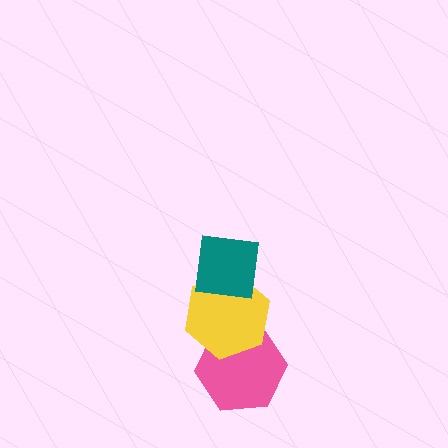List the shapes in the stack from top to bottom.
From top to bottom: the teal square, the yellow hexagon, the pink hexagon.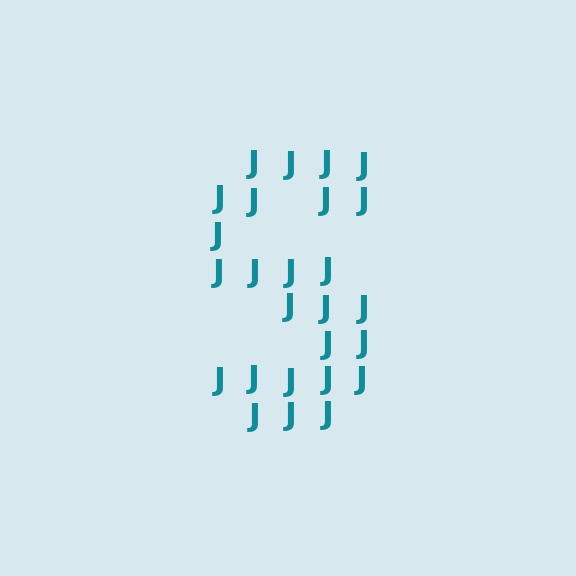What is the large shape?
The large shape is the letter S.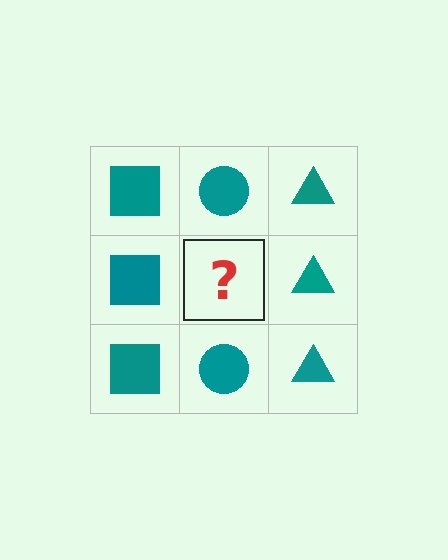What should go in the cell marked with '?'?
The missing cell should contain a teal circle.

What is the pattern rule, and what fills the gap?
The rule is that each column has a consistent shape. The gap should be filled with a teal circle.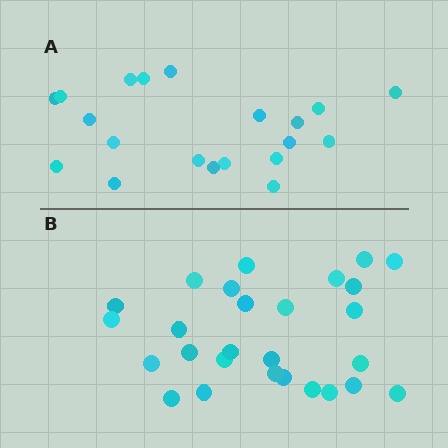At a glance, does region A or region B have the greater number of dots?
Region B (the bottom region) has more dots.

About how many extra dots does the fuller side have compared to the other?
Region B has roughly 8 or so more dots than region A.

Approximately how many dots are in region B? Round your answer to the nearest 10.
About 30 dots. (The exact count is 27, which rounds to 30.)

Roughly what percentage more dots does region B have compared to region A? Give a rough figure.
About 35% more.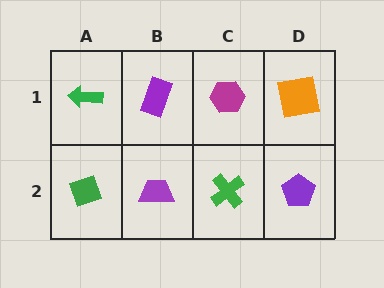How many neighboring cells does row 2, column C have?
3.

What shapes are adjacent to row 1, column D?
A purple pentagon (row 2, column D), a magenta hexagon (row 1, column C).